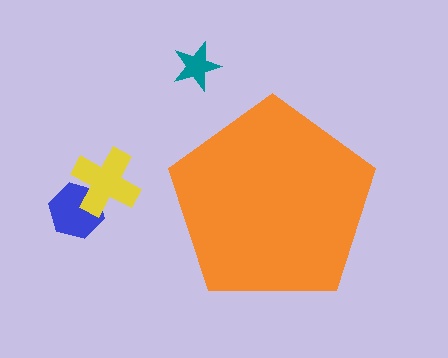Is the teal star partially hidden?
No, the teal star is fully visible.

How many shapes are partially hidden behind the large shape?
0 shapes are partially hidden.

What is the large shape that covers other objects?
An orange pentagon.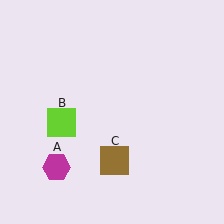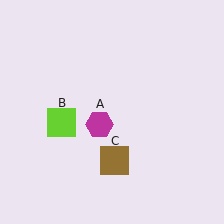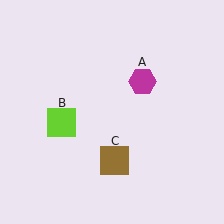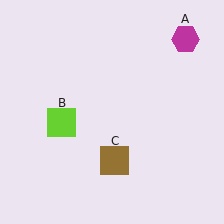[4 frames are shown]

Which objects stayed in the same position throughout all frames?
Lime square (object B) and brown square (object C) remained stationary.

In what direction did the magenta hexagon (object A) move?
The magenta hexagon (object A) moved up and to the right.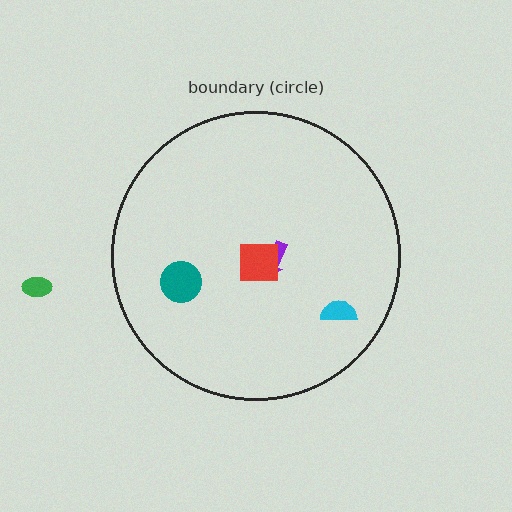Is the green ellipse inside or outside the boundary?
Outside.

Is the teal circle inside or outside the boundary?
Inside.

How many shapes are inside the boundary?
4 inside, 1 outside.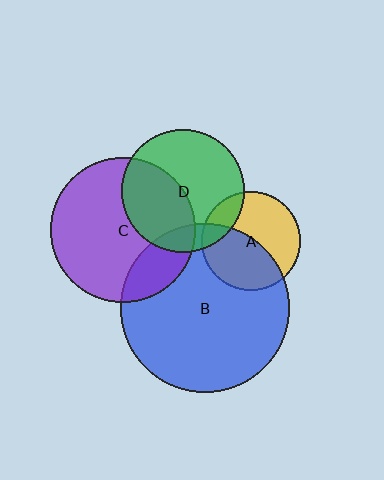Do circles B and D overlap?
Yes.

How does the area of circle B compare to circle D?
Approximately 1.9 times.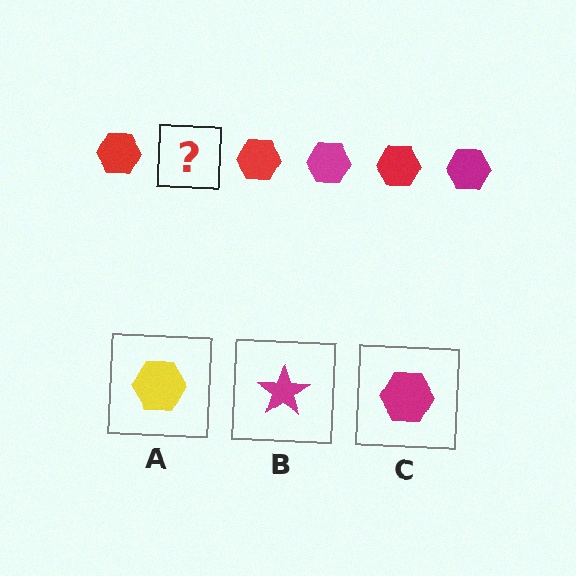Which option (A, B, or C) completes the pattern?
C.